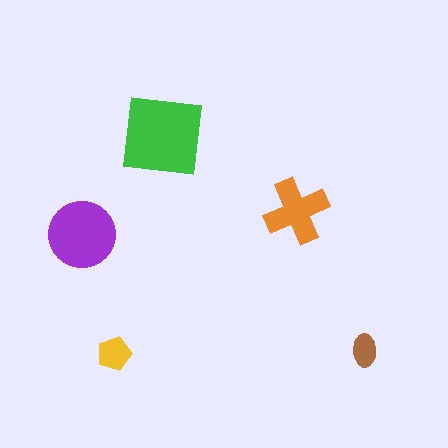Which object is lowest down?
The yellow pentagon is bottommost.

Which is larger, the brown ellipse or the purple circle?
The purple circle.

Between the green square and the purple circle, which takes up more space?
The green square.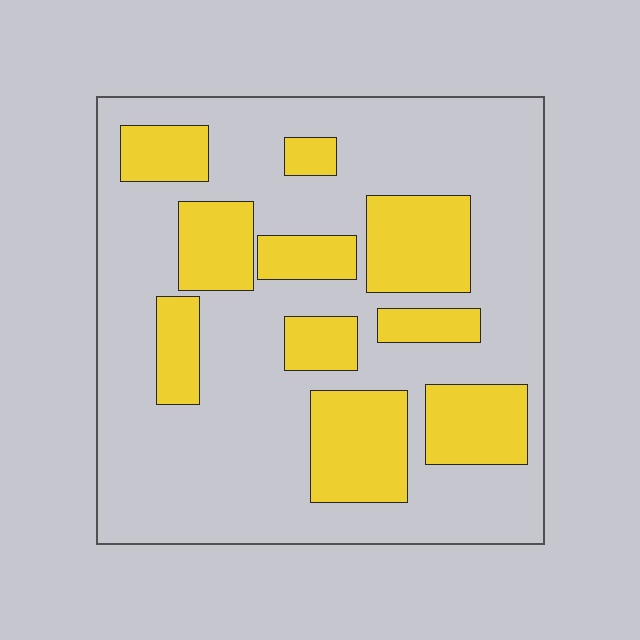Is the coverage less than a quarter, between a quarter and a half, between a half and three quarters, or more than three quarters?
Between a quarter and a half.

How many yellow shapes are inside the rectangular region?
10.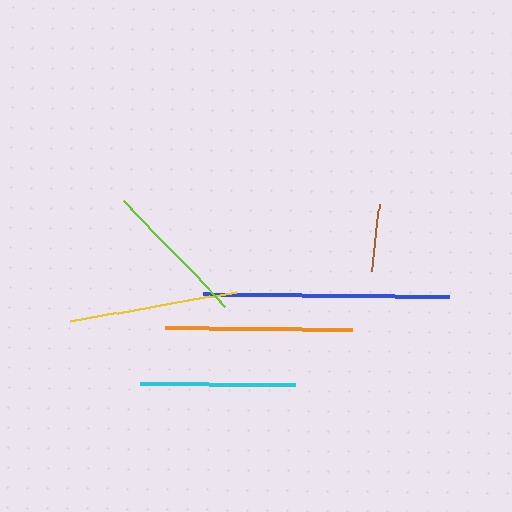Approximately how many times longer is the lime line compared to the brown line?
The lime line is approximately 2.2 times the length of the brown line.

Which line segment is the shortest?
The brown line is the shortest at approximately 67 pixels.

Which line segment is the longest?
The blue line is the longest at approximately 246 pixels.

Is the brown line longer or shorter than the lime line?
The lime line is longer than the brown line.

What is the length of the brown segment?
The brown segment is approximately 67 pixels long.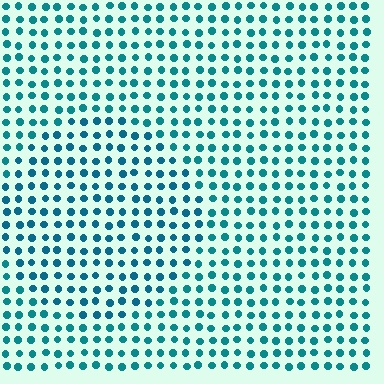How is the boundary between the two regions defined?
The boundary is defined purely by a slight shift in hue (about 14 degrees). Spacing, size, and orientation are identical on both sides.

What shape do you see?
I see a circle.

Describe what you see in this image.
The image is filled with small teal elements in a uniform arrangement. A circle-shaped region is visible where the elements are tinted to a slightly different hue, forming a subtle color boundary.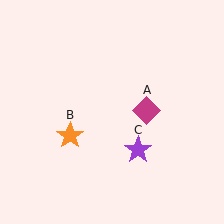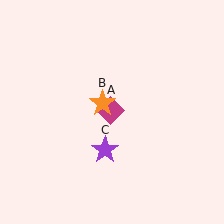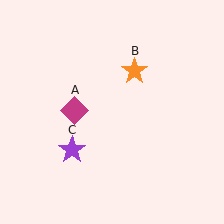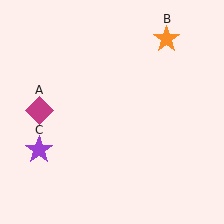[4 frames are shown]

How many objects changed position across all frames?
3 objects changed position: magenta diamond (object A), orange star (object B), purple star (object C).